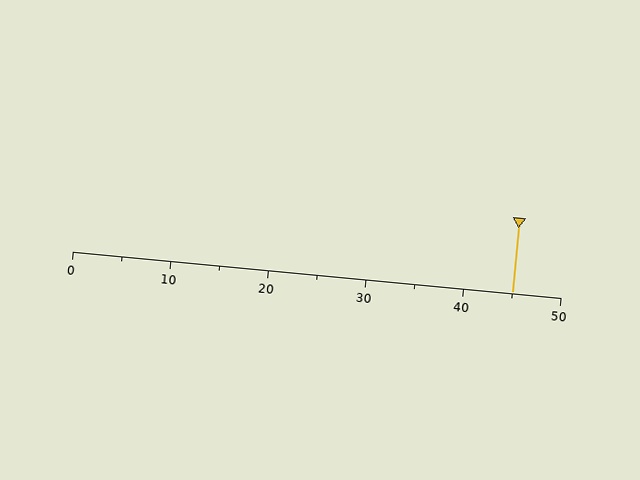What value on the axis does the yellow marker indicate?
The marker indicates approximately 45.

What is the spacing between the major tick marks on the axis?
The major ticks are spaced 10 apart.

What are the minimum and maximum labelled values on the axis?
The axis runs from 0 to 50.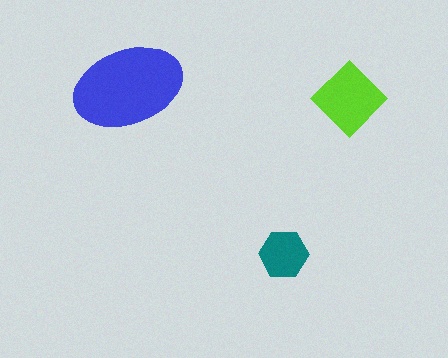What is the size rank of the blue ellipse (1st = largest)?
1st.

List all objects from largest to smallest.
The blue ellipse, the lime diamond, the teal hexagon.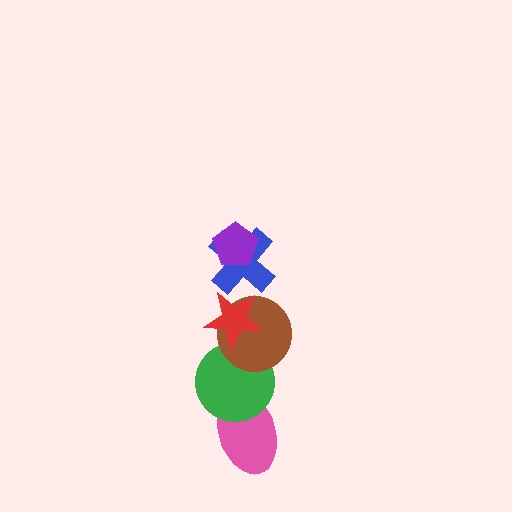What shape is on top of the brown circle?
The red star is on top of the brown circle.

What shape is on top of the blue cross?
The purple pentagon is on top of the blue cross.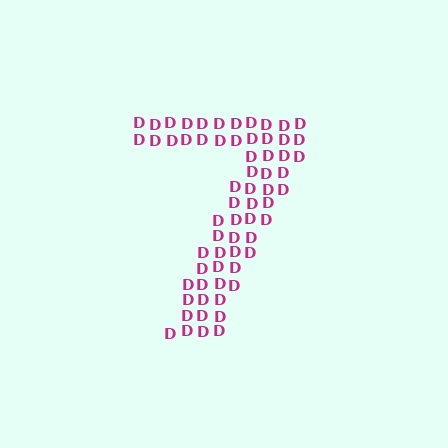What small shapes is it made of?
It is made of small letter D's.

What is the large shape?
The large shape is the digit 7.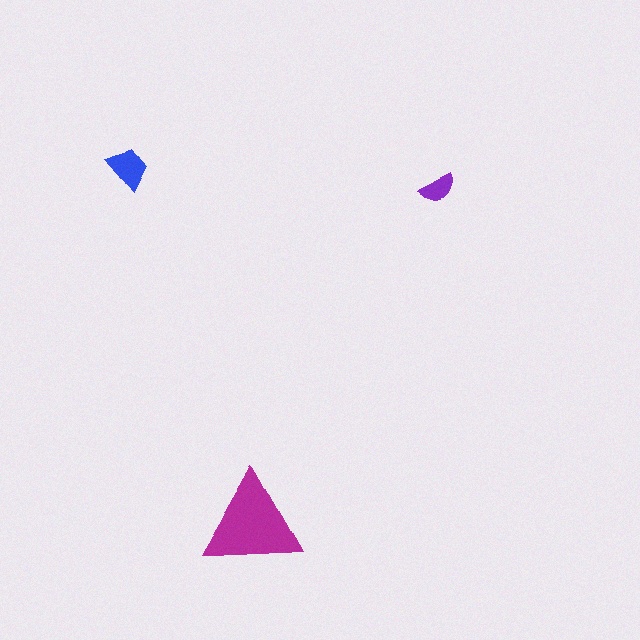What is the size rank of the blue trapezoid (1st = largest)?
2nd.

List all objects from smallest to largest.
The purple semicircle, the blue trapezoid, the magenta triangle.